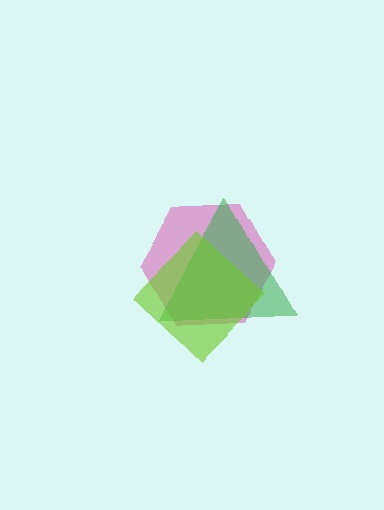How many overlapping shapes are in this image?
There are 3 overlapping shapes in the image.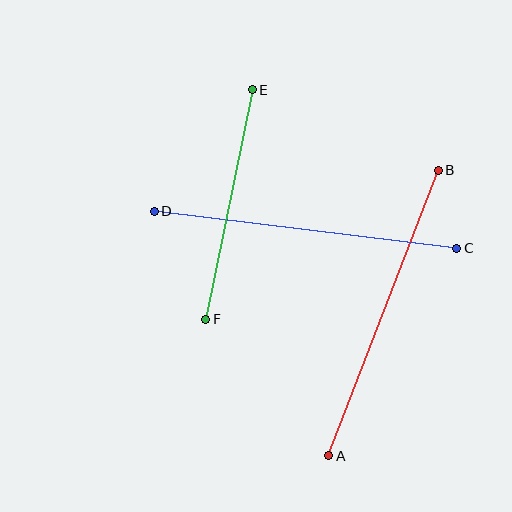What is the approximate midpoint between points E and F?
The midpoint is at approximately (229, 204) pixels.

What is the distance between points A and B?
The distance is approximately 306 pixels.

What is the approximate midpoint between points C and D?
The midpoint is at approximately (306, 230) pixels.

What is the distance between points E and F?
The distance is approximately 234 pixels.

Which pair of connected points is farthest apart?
Points A and B are farthest apart.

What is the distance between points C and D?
The distance is approximately 305 pixels.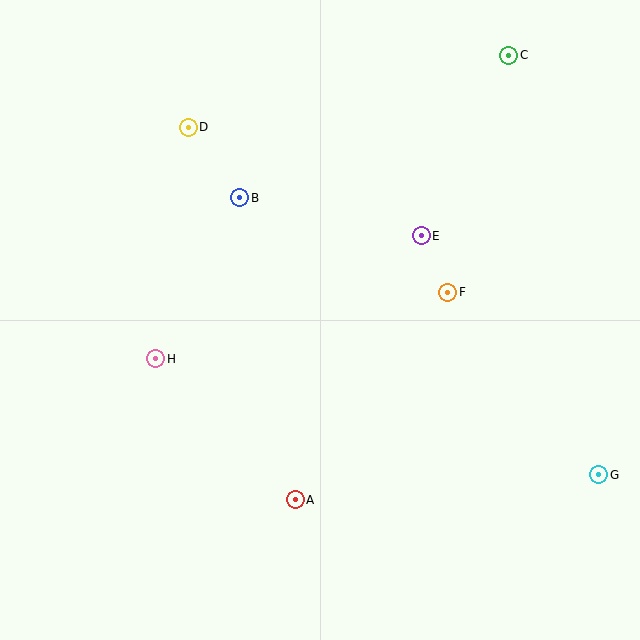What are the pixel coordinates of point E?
Point E is at (421, 236).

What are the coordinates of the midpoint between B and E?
The midpoint between B and E is at (330, 217).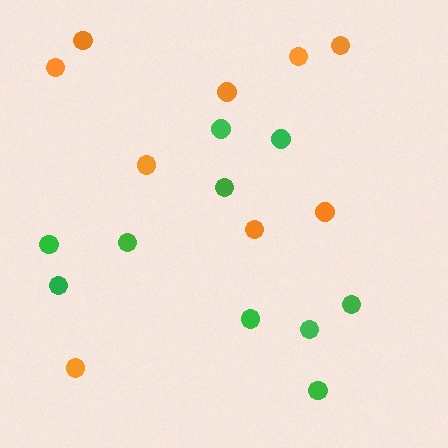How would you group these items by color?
There are 2 groups: one group of green circles (10) and one group of orange circles (9).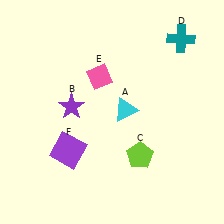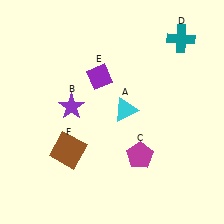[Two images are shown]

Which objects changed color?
C changed from lime to magenta. E changed from pink to purple. F changed from purple to brown.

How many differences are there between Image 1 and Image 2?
There are 3 differences between the two images.